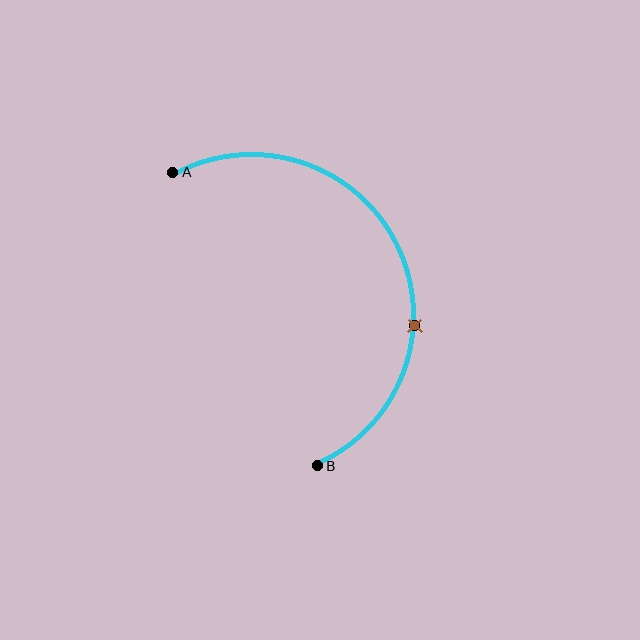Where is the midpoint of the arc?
The arc midpoint is the point on the curve farthest from the straight line joining A and B. It sits to the right of that line.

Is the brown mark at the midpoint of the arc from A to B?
No. The brown mark lies on the arc but is closer to endpoint B. The arc midpoint would be at the point on the curve equidistant along the arc from both A and B.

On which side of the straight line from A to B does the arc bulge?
The arc bulges to the right of the straight line connecting A and B.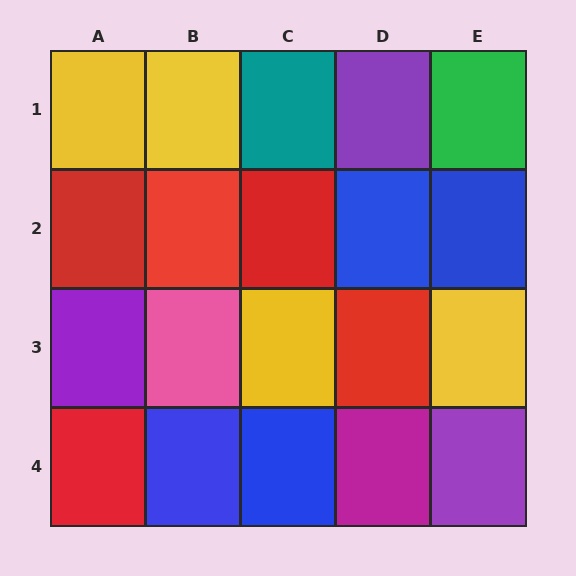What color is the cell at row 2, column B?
Red.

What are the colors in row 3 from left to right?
Purple, pink, yellow, red, yellow.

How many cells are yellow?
4 cells are yellow.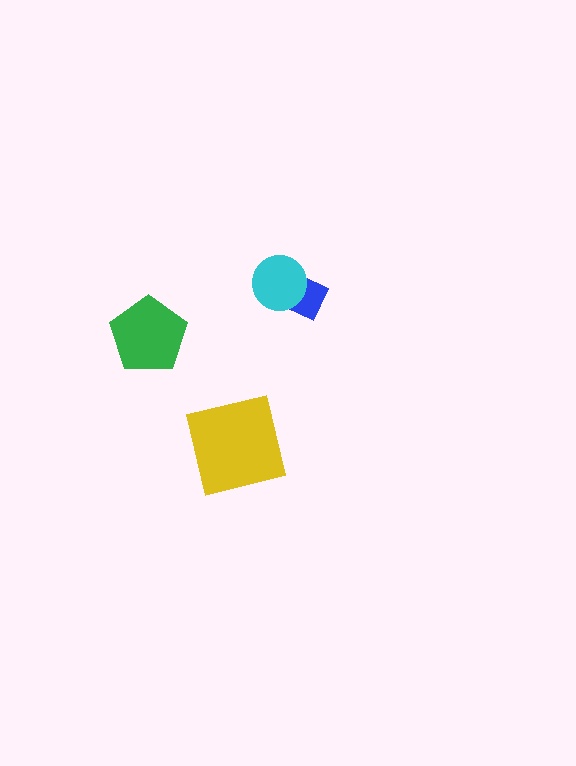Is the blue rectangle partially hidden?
Yes, it is partially covered by another shape.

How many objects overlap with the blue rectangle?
1 object overlaps with the blue rectangle.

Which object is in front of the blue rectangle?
The cyan circle is in front of the blue rectangle.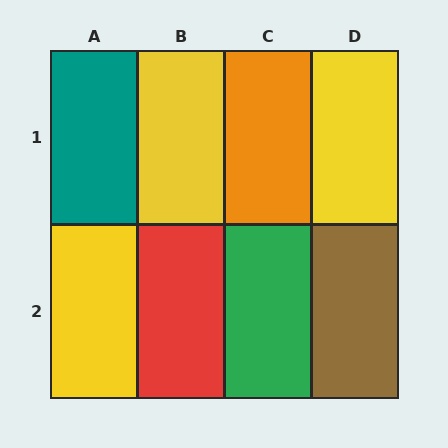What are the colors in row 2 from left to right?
Yellow, red, green, brown.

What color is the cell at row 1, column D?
Yellow.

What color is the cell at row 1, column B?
Yellow.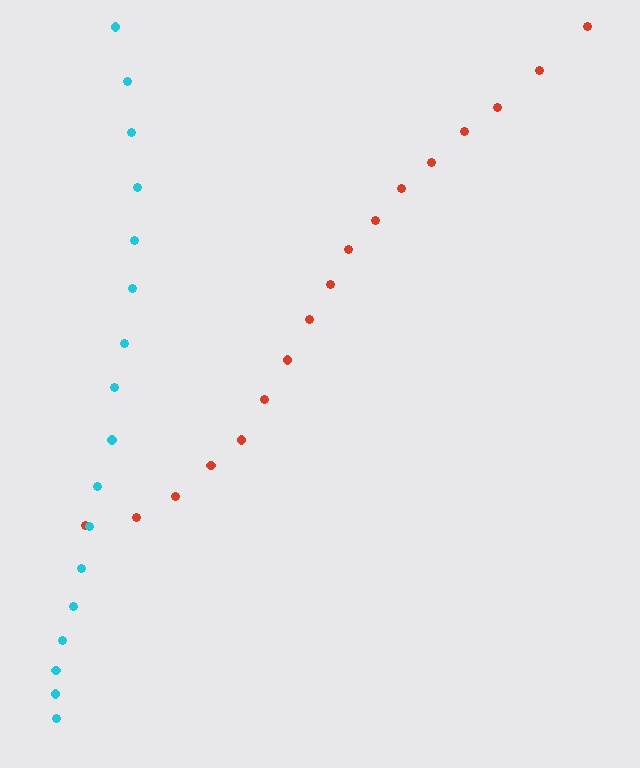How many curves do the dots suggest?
There are 2 distinct paths.